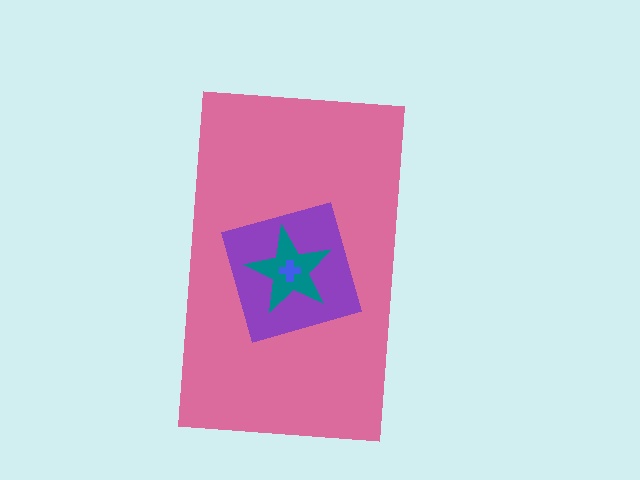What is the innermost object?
The blue cross.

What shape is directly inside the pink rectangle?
The purple square.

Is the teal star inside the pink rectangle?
Yes.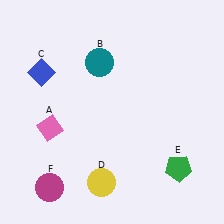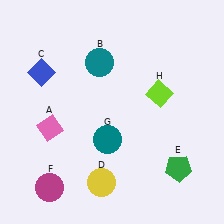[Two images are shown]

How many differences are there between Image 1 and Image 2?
There are 2 differences between the two images.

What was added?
A teal circle (G), a lime diamond (H) were added in Image 2.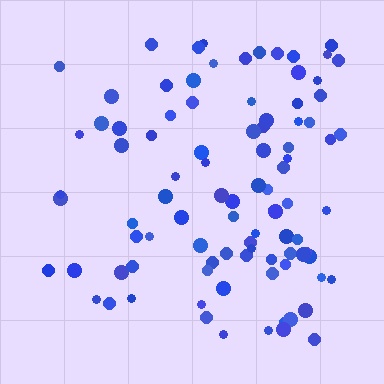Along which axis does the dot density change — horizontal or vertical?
Horizontal.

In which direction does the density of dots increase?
From left to right, with the right side densest.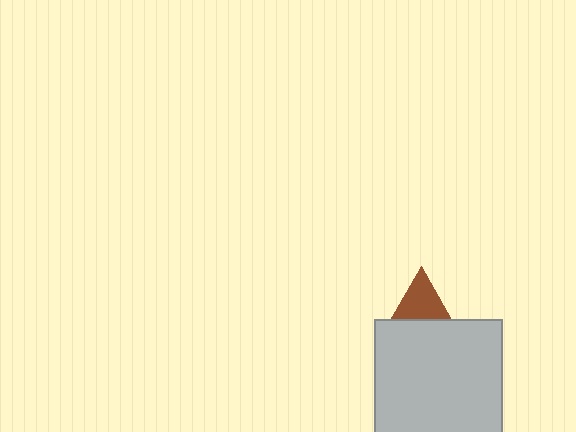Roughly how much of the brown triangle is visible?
About half of it is visible (roughly 48%).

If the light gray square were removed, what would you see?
You would see the complete brown triangle.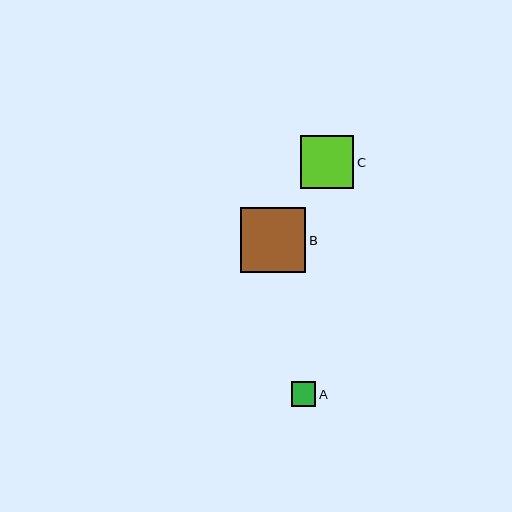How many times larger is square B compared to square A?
Square B is approximately 2.7 times the size of square A.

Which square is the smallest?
Square A is the smallest with a size of approximately 24 pixels.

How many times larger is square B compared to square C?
Square B is approximately 1.2 times the size of square C.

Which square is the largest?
Square B is the largest with a size of approximately 66 pixels.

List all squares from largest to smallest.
From largest to smallest: B, C, A.